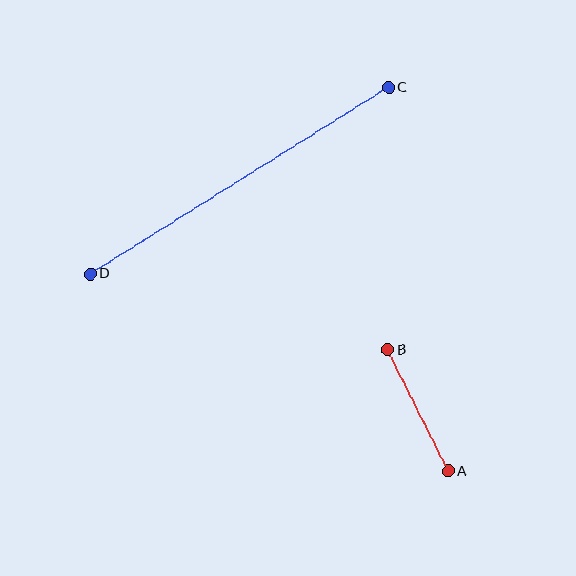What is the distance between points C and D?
The distance is approximately 351 pixels.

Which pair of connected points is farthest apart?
Points C and D are farthest apart.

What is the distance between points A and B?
The distance is approximately 136 pixels.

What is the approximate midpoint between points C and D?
The midpoint is at approximately (239, 181) pixels.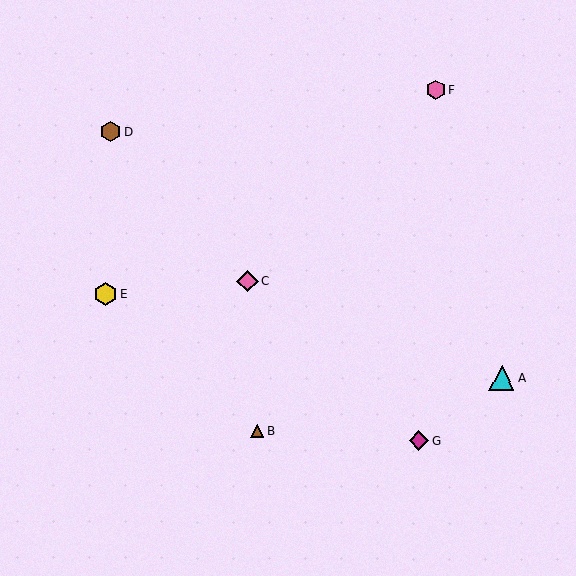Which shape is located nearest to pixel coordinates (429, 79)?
The pink hexagon (labeled F) at (436, 90) is nearest to that location.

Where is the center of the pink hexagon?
The center of the pink hexagon is at (436, 90).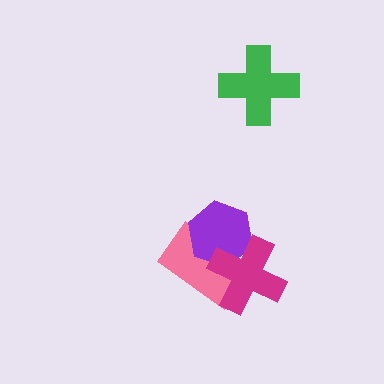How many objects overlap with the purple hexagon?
2 objects overlap with the purple hexagon.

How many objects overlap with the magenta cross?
2 objects overlap with the magenta cross.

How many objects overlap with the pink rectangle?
2 objects overlap with the pink rectangle.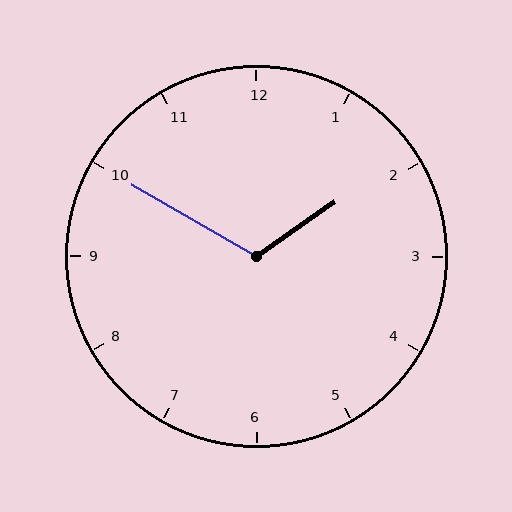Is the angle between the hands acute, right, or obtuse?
It is obtuse.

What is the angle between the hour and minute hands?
Approximately 115 degrees.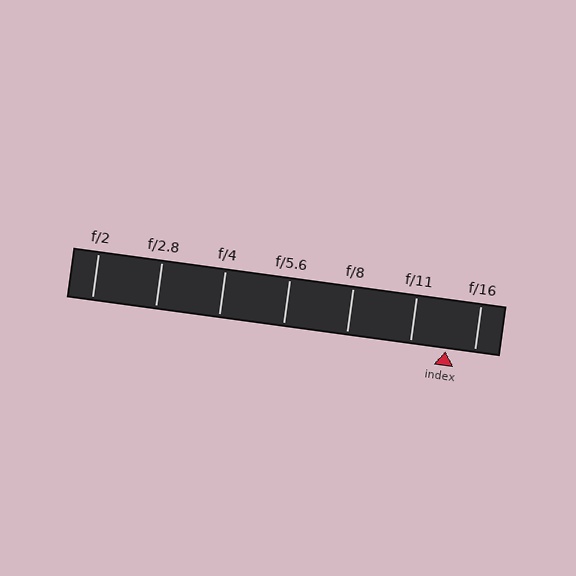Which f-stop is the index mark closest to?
The index mark is closest to f/16.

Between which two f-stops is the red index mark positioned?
The index mark is between f/11 and f/16.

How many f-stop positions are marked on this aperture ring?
There are 7 f-stop positions marked.